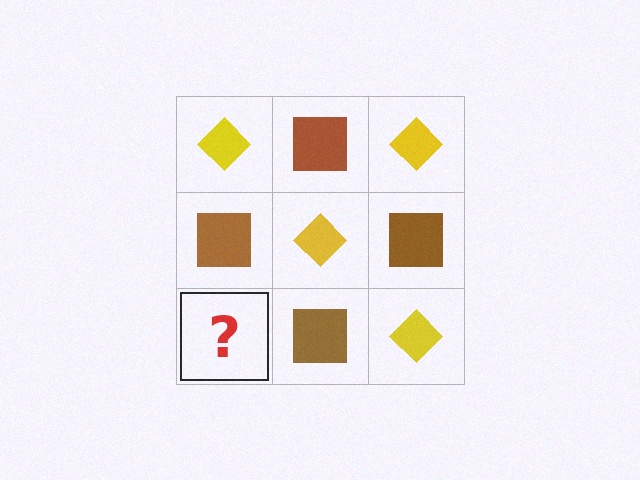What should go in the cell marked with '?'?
The missing cell should contain a yellow diamond.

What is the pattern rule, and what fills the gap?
The rule is that it alternates yellow diamond and brown square in a checkerboard pattern. The gap should be filled with a yellow diamond.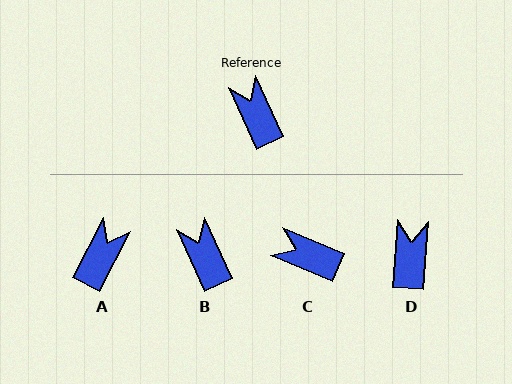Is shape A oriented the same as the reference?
No, it is off by about 52 degrees.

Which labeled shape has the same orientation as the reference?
B.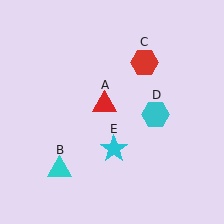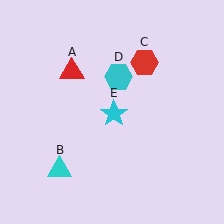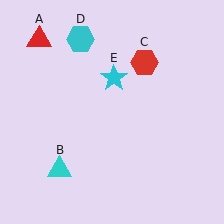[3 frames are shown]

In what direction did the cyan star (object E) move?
The cyan star (object E) moved up.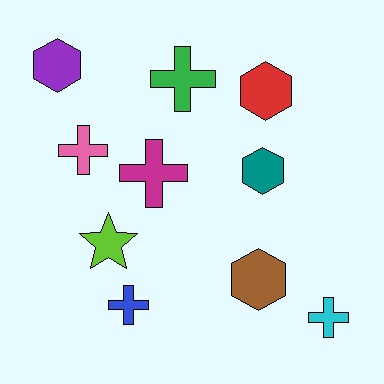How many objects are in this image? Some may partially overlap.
There are 10 objects.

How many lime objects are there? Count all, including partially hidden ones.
There is 1 lime object.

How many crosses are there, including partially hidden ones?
There are 5 crosses.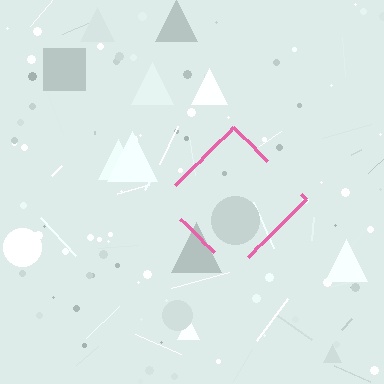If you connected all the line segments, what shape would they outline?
They would outline a diamond.